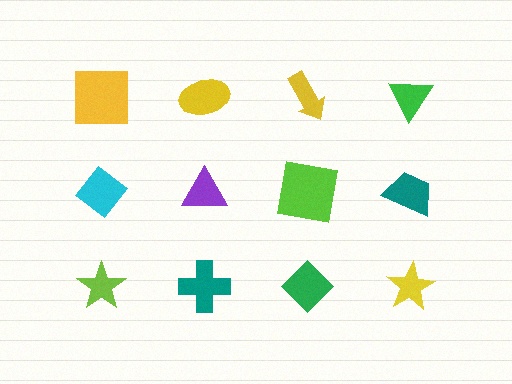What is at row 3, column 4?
A yellow star.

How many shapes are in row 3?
4 shapes.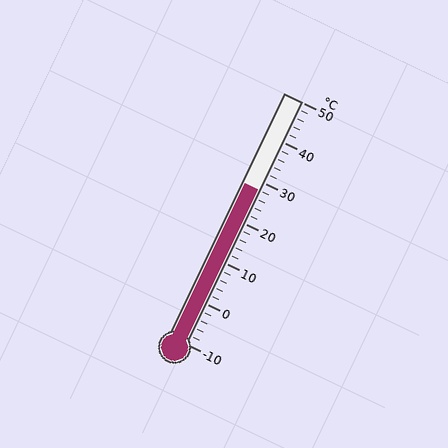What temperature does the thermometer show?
The thermometer shows approximately 28°C.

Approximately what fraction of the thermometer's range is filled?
The thermometer is filled to approximately 65% of its range.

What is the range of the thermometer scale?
The thermometer scale ranges from -10°C to 50°C.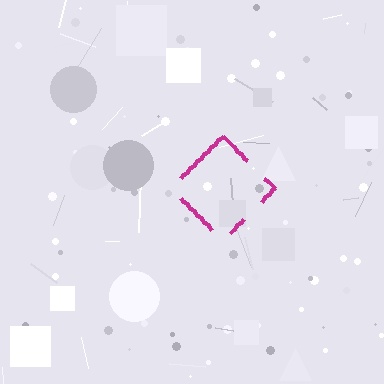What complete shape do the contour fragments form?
The contour fragments form a diamond.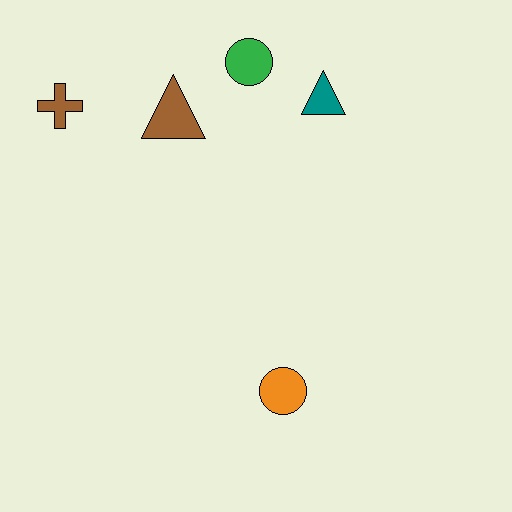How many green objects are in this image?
There is 1 green object.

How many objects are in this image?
There are 5 objects.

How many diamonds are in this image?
There are no diamonds.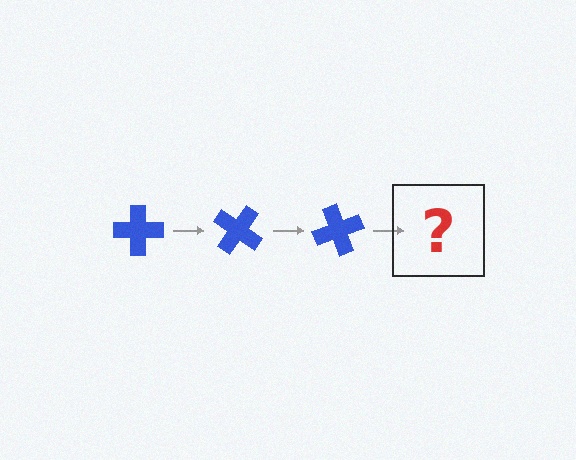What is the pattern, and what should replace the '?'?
The pattern is that the cross rotates 35 degrees each step. The '?' should be a blue cross rotated 105 degrees.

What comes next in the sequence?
The next element should be a blue cross rotated 105 degrees.